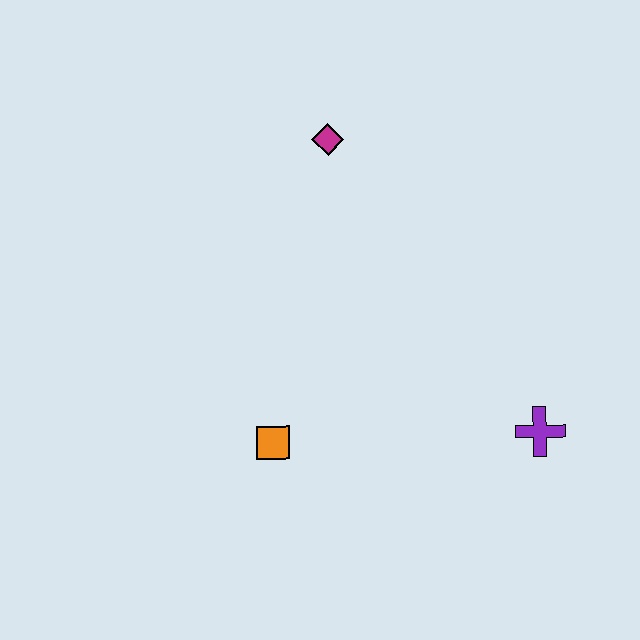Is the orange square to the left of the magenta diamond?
Yes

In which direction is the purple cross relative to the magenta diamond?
The purple cross is below the magenta diamond.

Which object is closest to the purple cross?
The orange square is closest to the purple cross.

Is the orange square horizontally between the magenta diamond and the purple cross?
No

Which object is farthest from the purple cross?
The magenta diamond is farthest from the purple cross.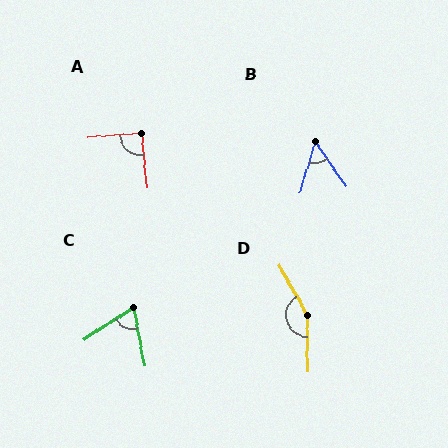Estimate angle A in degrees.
Approximately 91 degrees.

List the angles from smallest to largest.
B (51°), C (68°), A (91°), D (151°).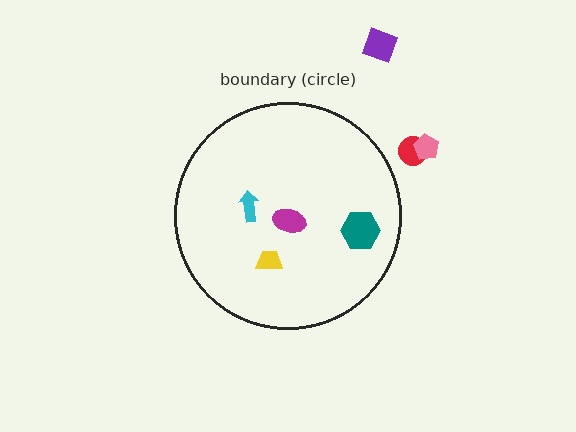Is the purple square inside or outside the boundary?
Outside.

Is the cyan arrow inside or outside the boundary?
Inside.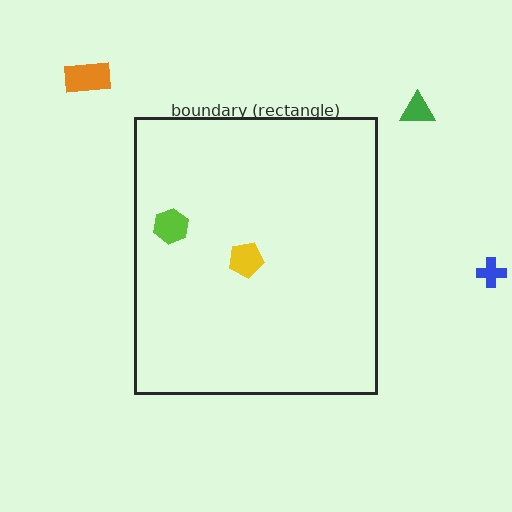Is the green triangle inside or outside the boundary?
Outside.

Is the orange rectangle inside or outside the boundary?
Outside.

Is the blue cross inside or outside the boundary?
Outside.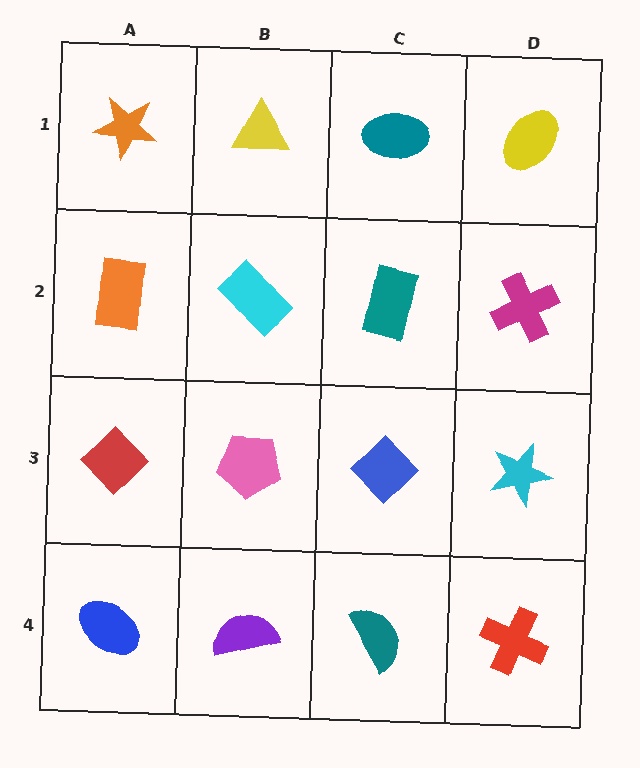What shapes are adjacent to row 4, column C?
A blue diamond (row 3, column C), a purple semicircle (row 4, column B), a red cross (row 4, column D).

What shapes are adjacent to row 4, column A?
A red diamond (row 3, column A), a purple semicircle (row 4, column B).